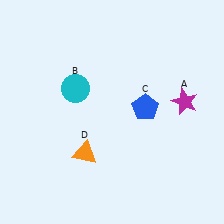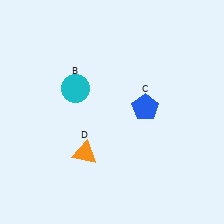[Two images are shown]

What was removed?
The magenta star (A) was removed in Image 2.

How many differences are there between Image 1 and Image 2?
There is 1 difference between the two images.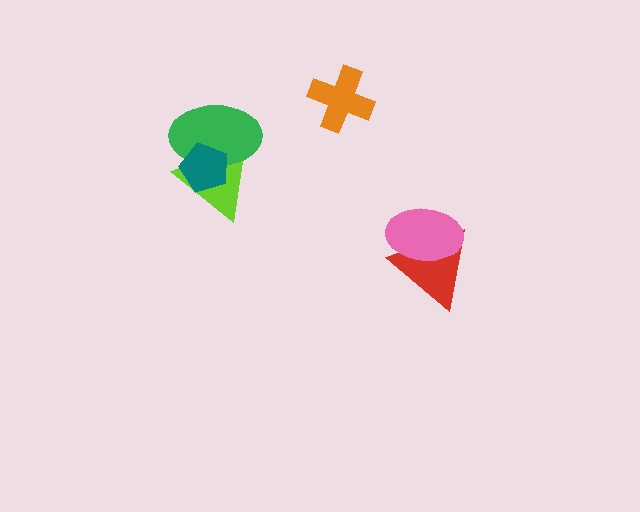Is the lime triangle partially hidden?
Yes, it is partially covered by another shape.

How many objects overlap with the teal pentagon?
2 objects overlap with the teal pentagon.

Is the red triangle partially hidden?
Yes, it is partially covered by another shape.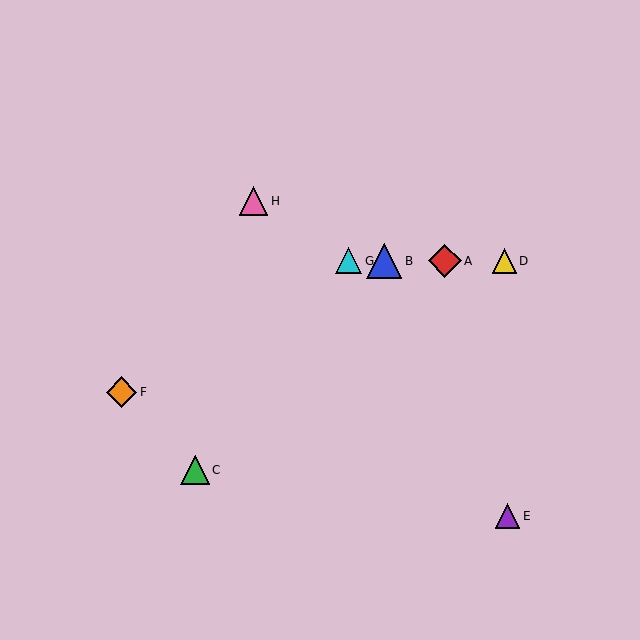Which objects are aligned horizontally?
Objects A, B, D, G are aligned horizontally.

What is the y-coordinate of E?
Object E is at y≈516.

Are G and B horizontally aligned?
Yes, both are at y≈261.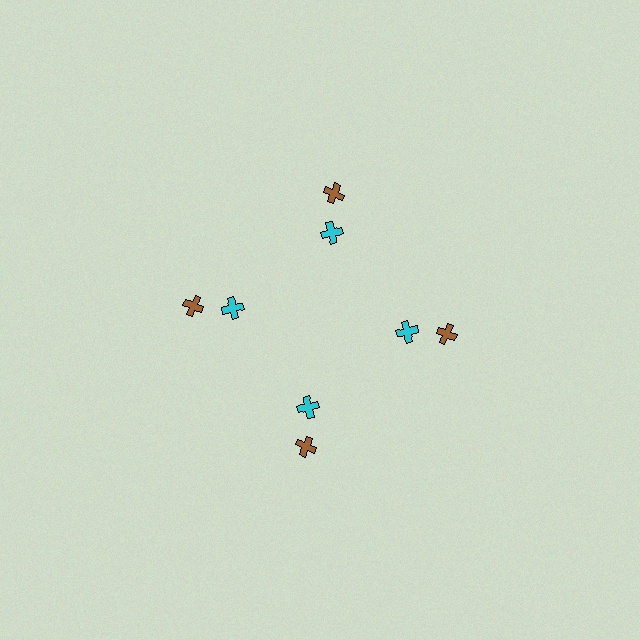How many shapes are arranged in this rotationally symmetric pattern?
There are 8 shapes, arranged in 4 groups of 2.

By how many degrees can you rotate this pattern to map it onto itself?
The pattern maps onto itself every 90 degrees of rotation.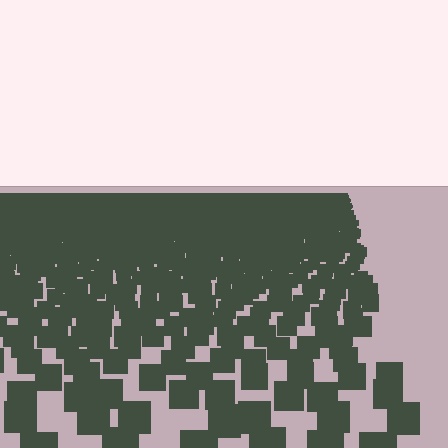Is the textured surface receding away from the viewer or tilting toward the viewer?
The surface is receding away from the viewer. Texture elements get smaller and denser toward the top.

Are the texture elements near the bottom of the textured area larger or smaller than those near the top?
Larger. Near the bottom, elements are closer to the viewer and appear at a bigger on-screen size.